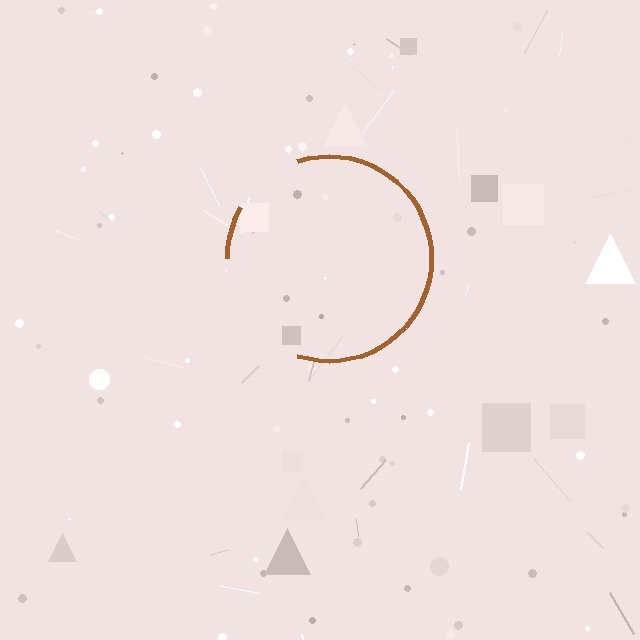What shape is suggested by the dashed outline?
The dashed outline suggests a circle.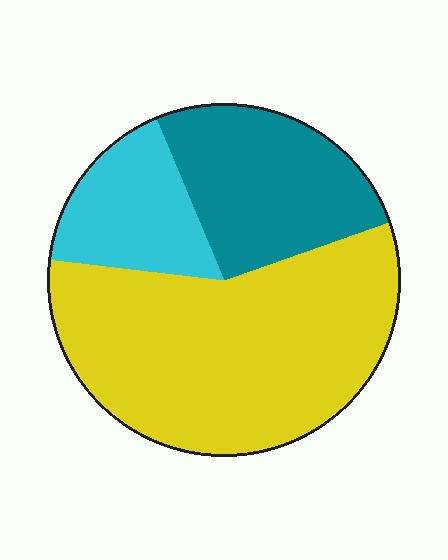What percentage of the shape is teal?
Teal covers 26% of the shape.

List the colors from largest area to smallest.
From largest to smallest: yellow, teal, cyan.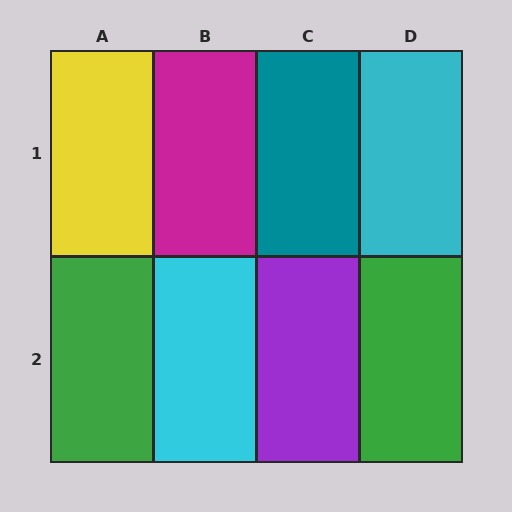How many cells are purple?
1 cell is purple.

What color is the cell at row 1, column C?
Teal.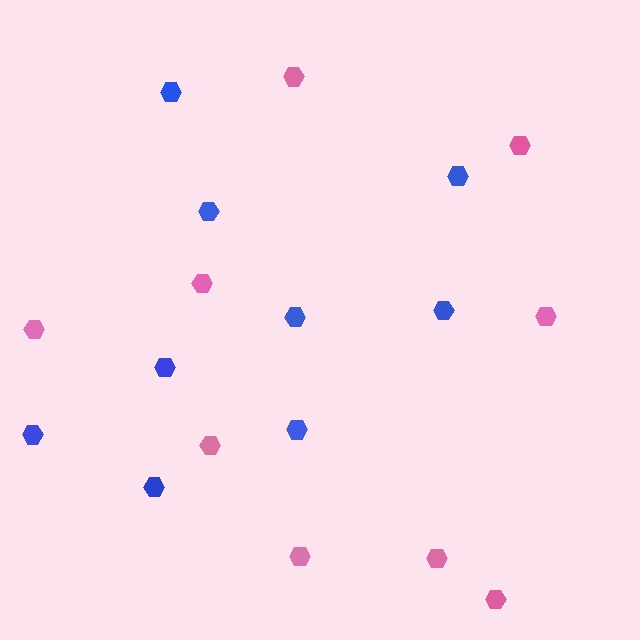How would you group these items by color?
There are 2 groups: one group of pink hexagons (9) and one group of blue hexagons (9).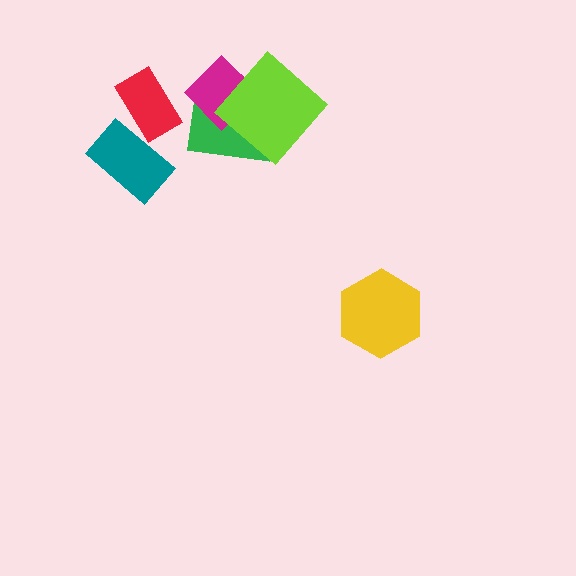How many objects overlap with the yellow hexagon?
0 objects overlap with the yellow hexagon.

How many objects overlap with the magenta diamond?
2 objects overlap with the magenta diamond.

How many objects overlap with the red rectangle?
1 object overlaps with the red rectangle.